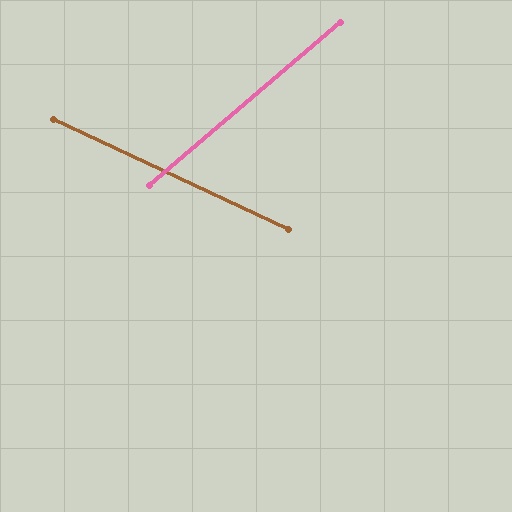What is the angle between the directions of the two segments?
Approximately 66 degrees.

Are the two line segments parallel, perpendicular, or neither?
Neither parallel nor perpendicular — they differ by about 66°.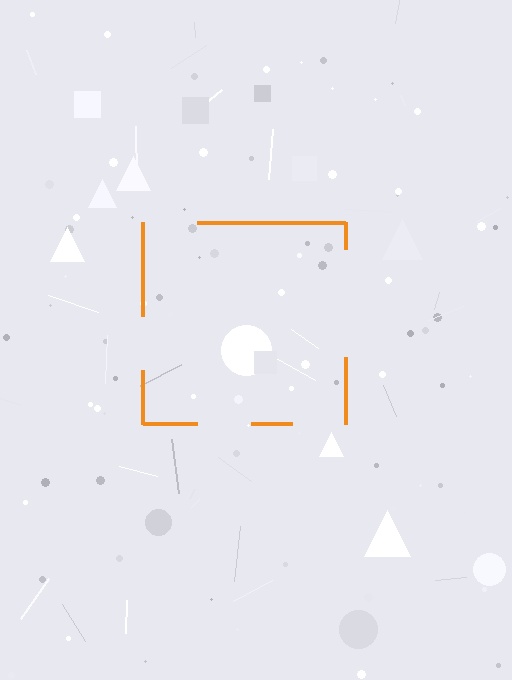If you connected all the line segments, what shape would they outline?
They would outline a square.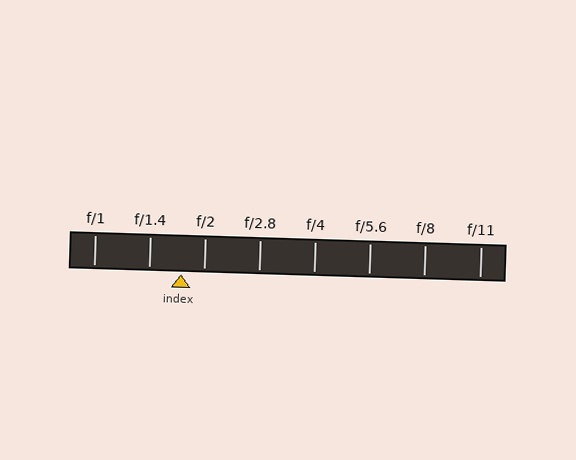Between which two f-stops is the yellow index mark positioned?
The index mark is between f/1.4 and f/2.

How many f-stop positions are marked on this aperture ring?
There are 8 f-stop positions marked.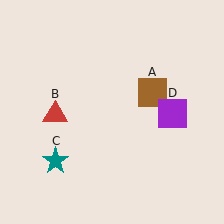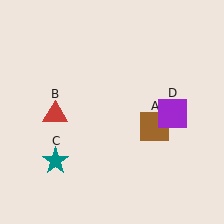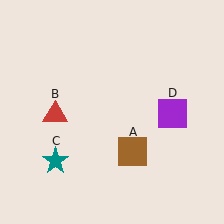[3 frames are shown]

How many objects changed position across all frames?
1 object changed position: brown square (object A).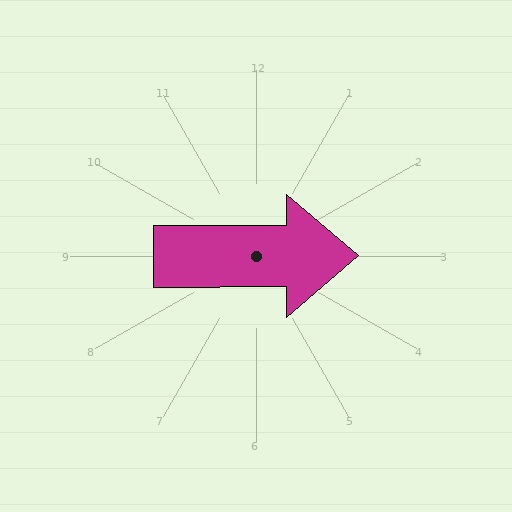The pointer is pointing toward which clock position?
Roughly 3 o'clock.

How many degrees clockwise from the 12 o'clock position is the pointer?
Approximately 90 degrees.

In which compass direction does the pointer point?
East.